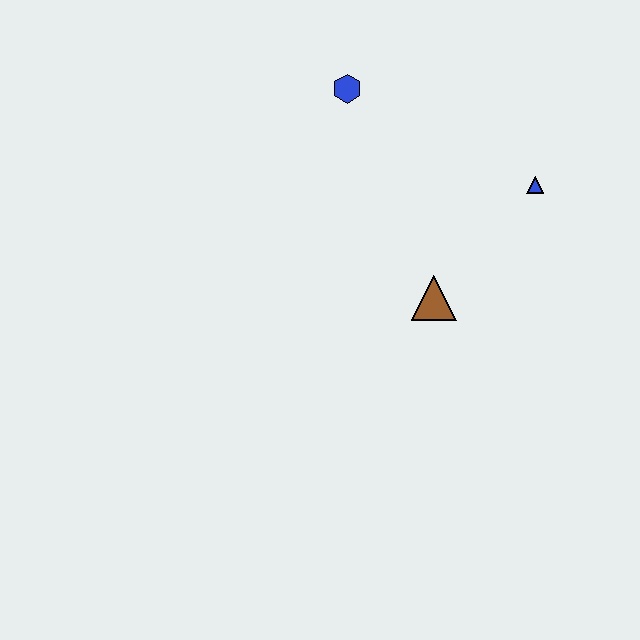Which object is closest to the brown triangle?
The blue triangle is closest to the brown triangle.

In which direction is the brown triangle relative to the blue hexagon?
The brown triangle is below the blue hexagon.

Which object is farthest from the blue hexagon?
The brown triangle is farthest from the blue hexagon.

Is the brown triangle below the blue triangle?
Yes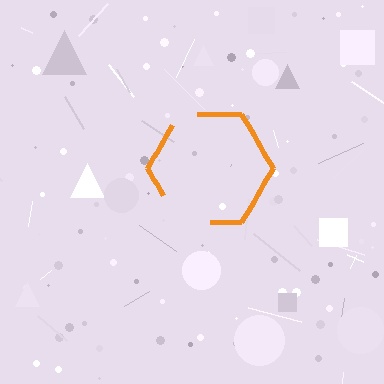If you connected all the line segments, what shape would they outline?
They would outline a hexagon.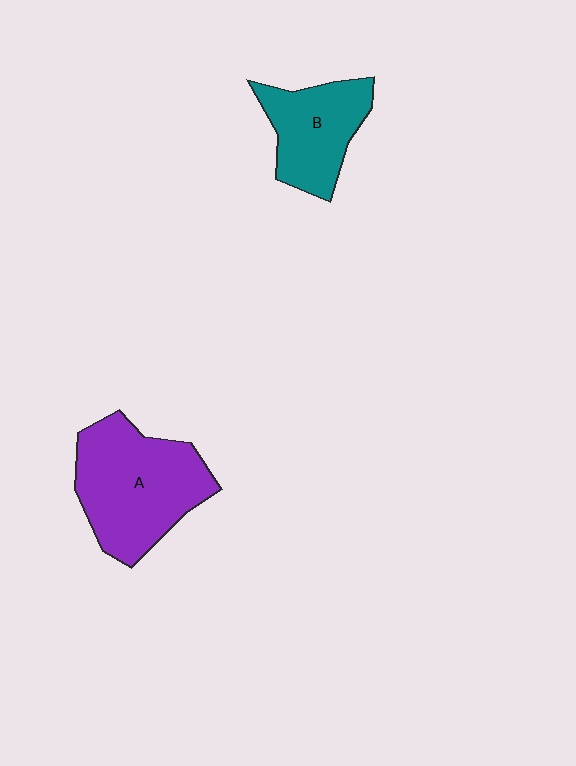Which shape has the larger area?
Shape A (purple).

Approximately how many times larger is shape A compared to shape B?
Approximately 1.5 times.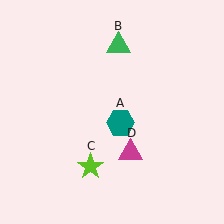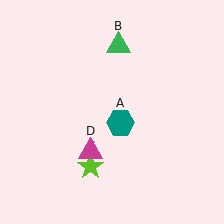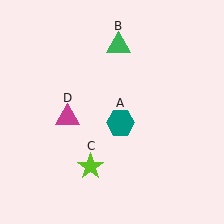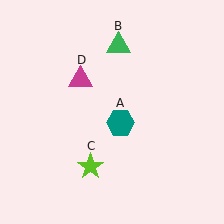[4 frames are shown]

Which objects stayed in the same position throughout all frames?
Teal hexagon (object A) and green triangle (object B) and lime star (object C) remained stationary.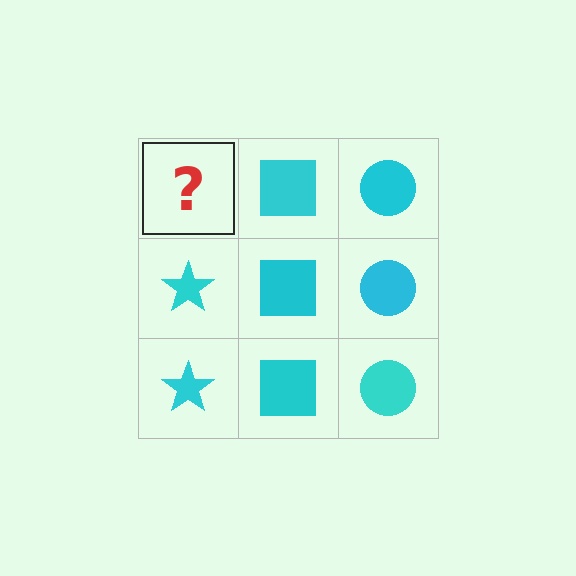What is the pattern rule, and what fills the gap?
The rule is that each column has a consistent shape. The gap should be filled with a cyan star.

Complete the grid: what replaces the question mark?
The question mark should be replaced with a cyan star.